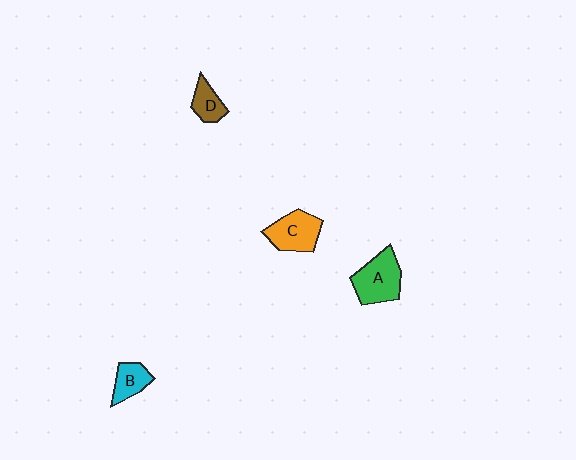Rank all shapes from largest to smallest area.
From largest to smallest: A (green), C (orange), B (cyan), D (brown).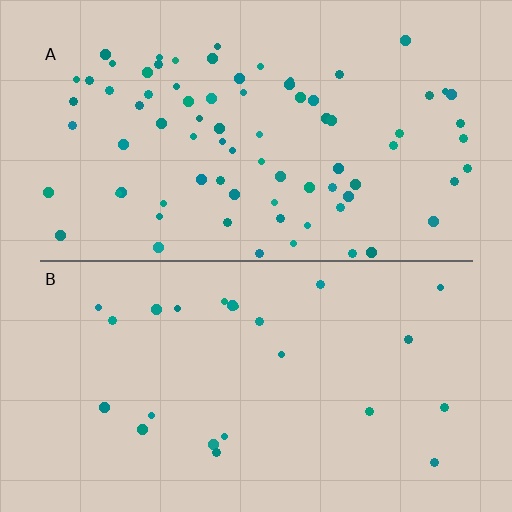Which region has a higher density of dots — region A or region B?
A (the top).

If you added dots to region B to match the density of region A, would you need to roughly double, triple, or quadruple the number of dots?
Approximately triple.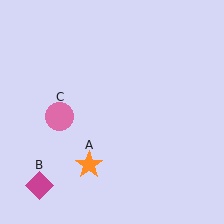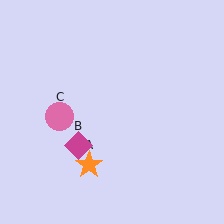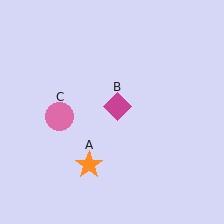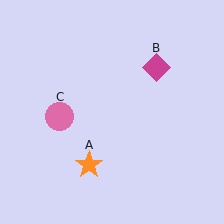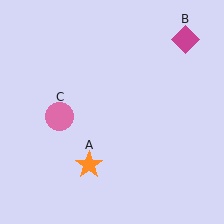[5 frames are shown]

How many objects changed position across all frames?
1 object changed position: magenta diamond (object B).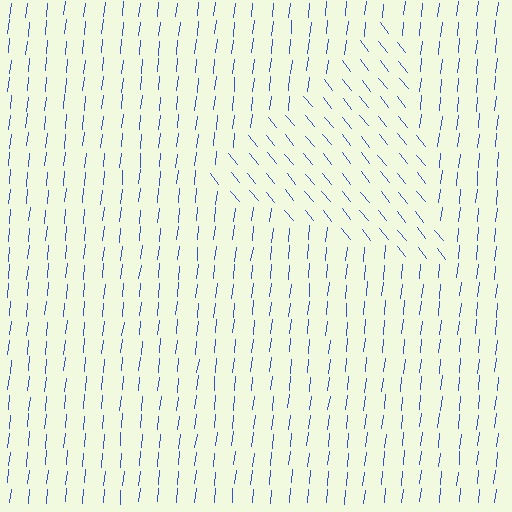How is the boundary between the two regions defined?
The boundary is defined purely by a change in line orientation (approximately 45 degrees difference). All lines are the same color and thickness.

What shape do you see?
I see a triangle.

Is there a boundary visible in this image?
Yes, there is a texture boundary formed by a change in line orientation.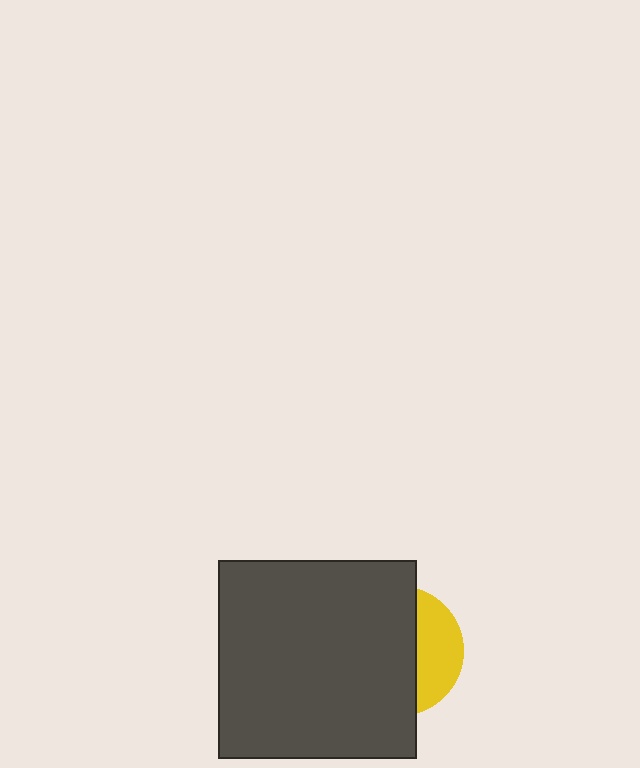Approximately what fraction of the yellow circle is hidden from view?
Roughly 68% of the yellow circle is hidden behind the dark gray square.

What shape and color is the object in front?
The object in front is a dark gray square.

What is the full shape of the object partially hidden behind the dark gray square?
The partially hidden object is a yellow circle.